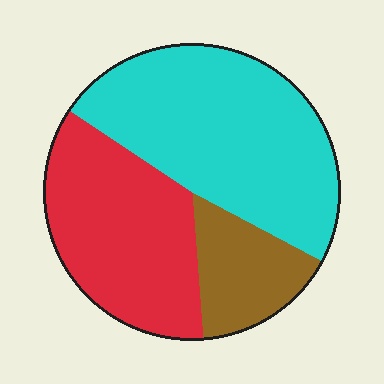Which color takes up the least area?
Brown, at roughly 15%.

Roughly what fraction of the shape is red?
Red takes up between a quarter and a half of the shape.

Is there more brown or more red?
Red.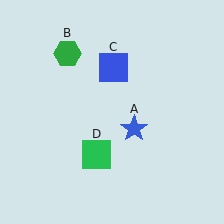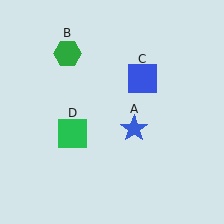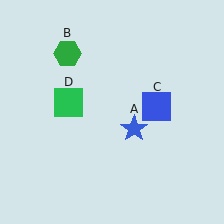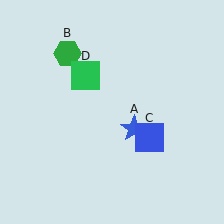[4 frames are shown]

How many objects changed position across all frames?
2 objects changed position: blue square (object C), green square (object D).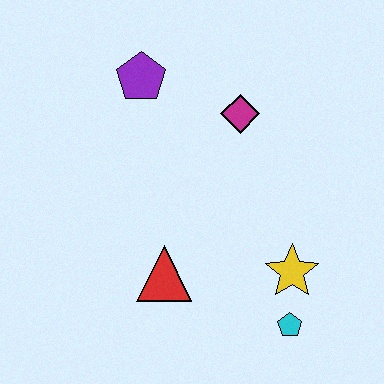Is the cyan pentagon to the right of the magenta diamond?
Yes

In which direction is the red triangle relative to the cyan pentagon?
The red triangle is to the left of the cyan pentagon.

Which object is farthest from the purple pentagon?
The cyan pentagon is farthest from the purple pentagon.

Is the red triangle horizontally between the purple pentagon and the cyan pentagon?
Yes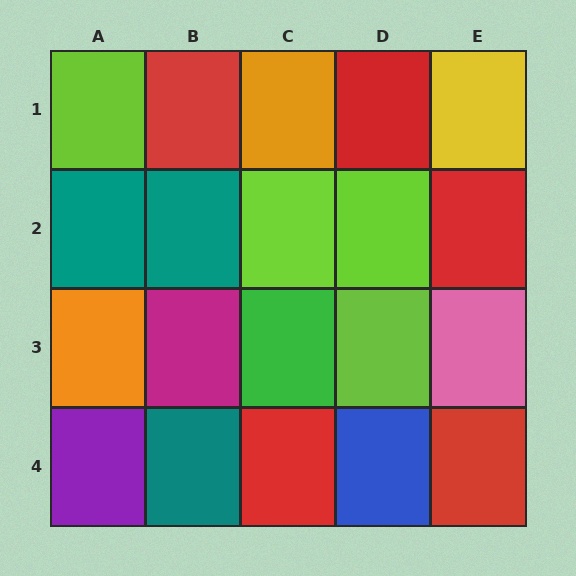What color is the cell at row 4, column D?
Blue.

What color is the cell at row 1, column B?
Red.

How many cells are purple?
1 cell is purple.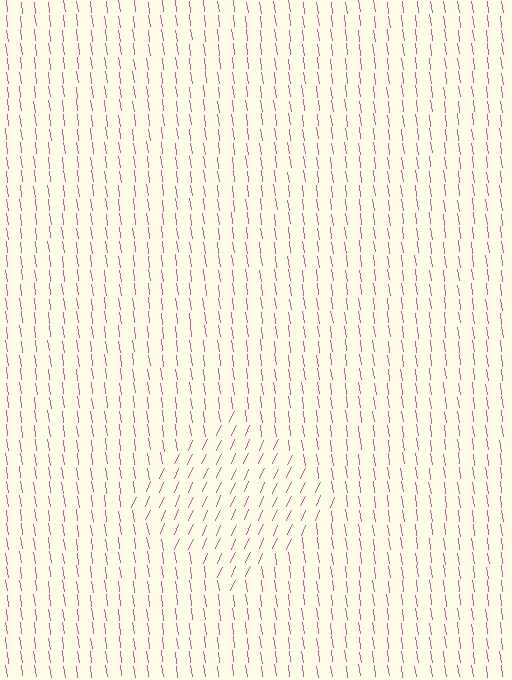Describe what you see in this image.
The image is filled with small pink line segments. A diamond region in the image has lines oriented differently from the surrounding lines, creating a visible texture boundary.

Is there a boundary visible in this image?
Yes, there is a texture boundary formed by a change in line orientation.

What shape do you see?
I see a diamond.